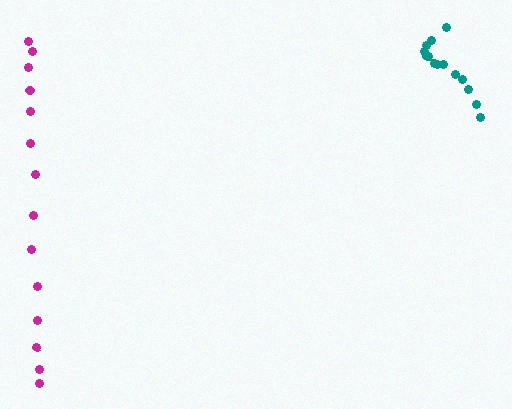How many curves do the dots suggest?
There are 2 distinct paths.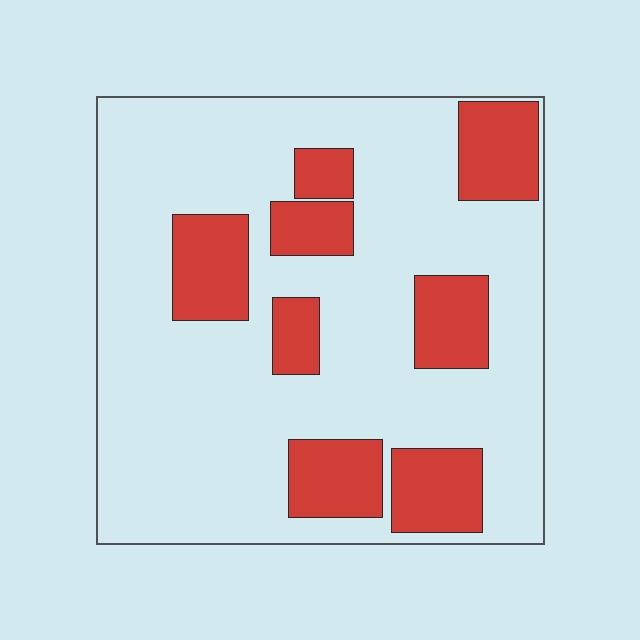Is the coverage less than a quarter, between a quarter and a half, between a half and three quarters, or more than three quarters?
Less than a quarter.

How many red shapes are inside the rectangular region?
8.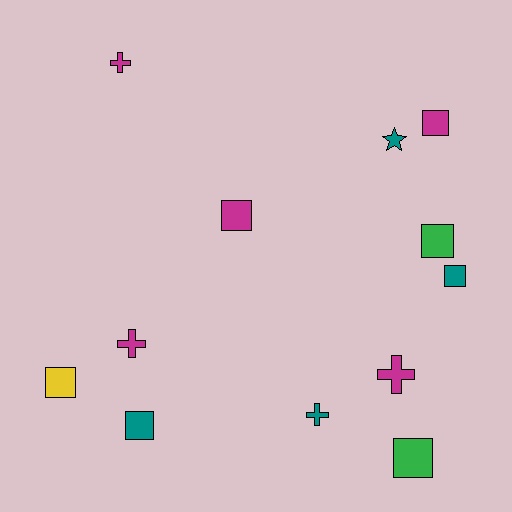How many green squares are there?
There are 2 green squares.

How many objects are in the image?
There are 12 objects.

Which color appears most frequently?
Magenta, with 5 objects.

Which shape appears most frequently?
Square, with 7 objects.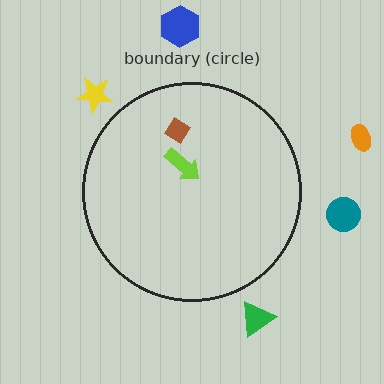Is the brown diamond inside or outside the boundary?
Inside.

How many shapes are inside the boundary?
2 inside, 5 outside.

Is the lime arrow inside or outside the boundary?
Inside.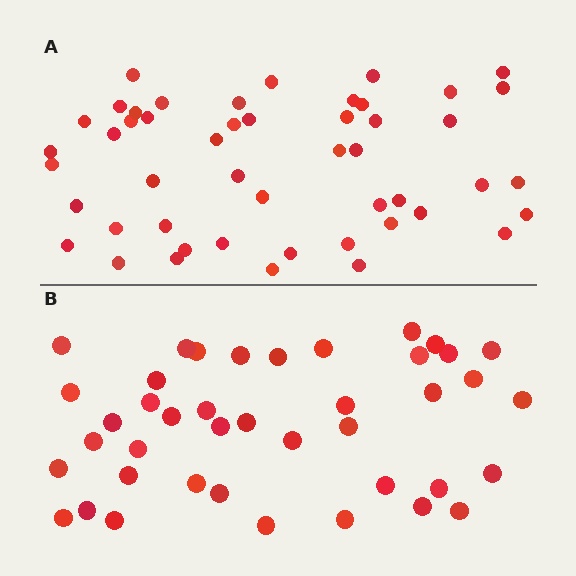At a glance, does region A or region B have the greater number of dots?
Region A (the top region) has more dots.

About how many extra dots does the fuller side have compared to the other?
Region A has roughly 8 or so more dots than region B.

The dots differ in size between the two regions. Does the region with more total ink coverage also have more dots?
No. Region B has more total ink coverage because its dots are larger, but region A actually contains more individual dots. Total area can be misleading — the number of items is what matters here.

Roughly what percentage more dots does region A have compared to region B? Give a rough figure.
About 20% more.